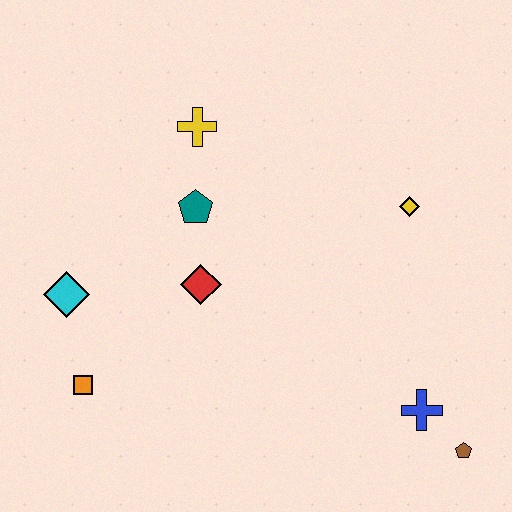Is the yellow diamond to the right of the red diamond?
Yes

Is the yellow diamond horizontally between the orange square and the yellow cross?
No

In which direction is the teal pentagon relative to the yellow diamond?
The teal pentagon is to the left of the yellow diamond.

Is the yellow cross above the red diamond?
Yes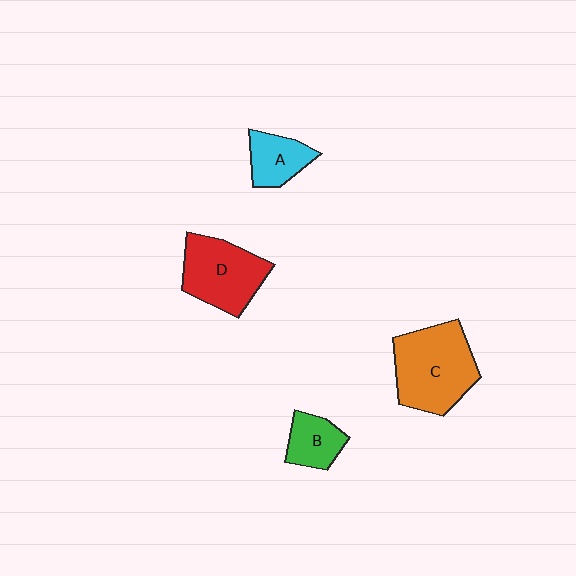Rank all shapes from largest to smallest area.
From largest to smallest: C (orange), D (red), A (cyan), B (green).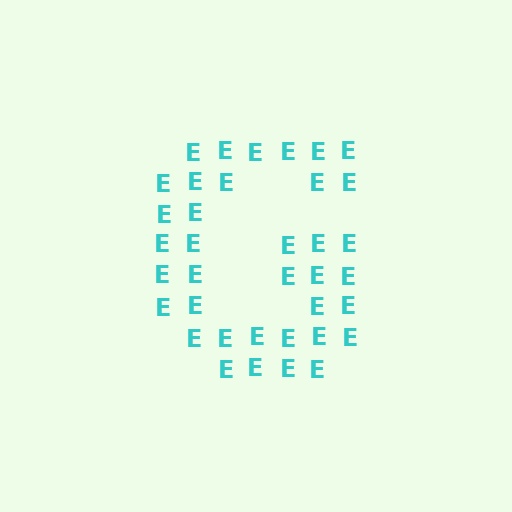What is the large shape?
The large shape is the letter G.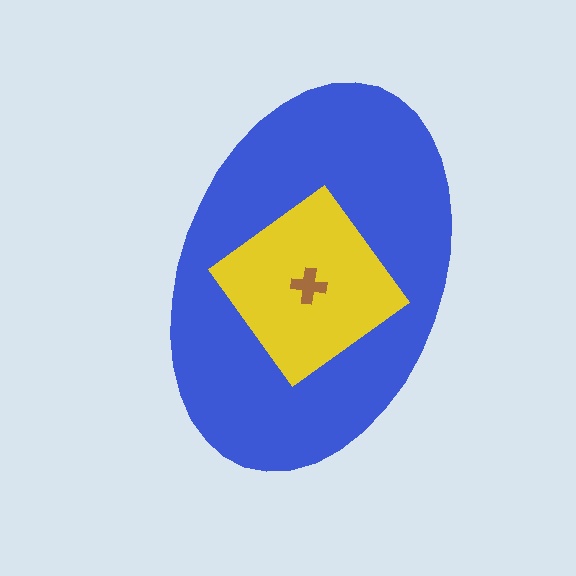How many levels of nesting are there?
3.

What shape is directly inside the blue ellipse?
The yellow diamond.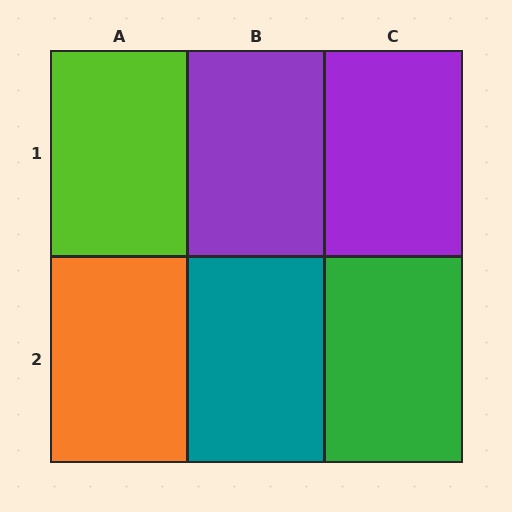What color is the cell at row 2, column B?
Teal.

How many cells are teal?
1 cell is teal.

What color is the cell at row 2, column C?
Green.